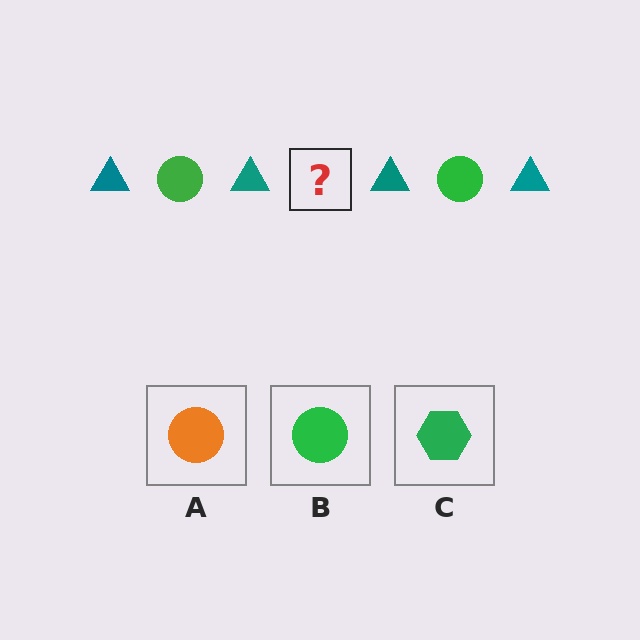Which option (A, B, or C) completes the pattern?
B.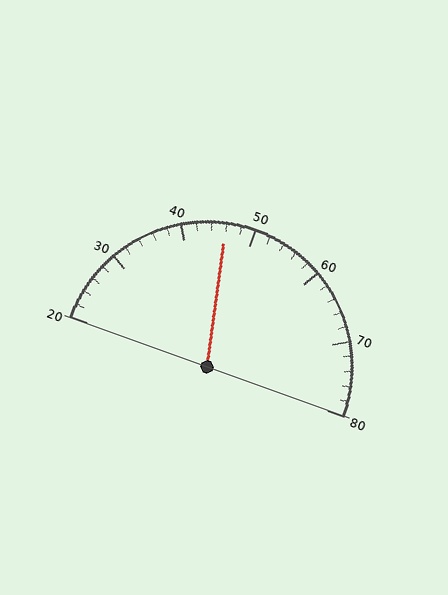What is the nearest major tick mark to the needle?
The nearest major tick mark is 50.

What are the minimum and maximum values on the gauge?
The gauge ranges from 20 to 80.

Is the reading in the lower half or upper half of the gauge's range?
The reading is in the lower half of the range (20 to 80).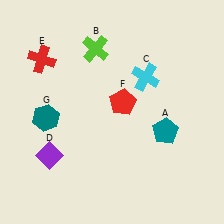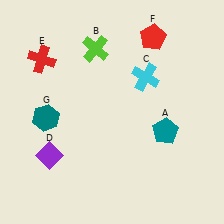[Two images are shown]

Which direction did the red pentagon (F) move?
The red pentagon (F) moved up.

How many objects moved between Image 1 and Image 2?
1 object moved between the two images.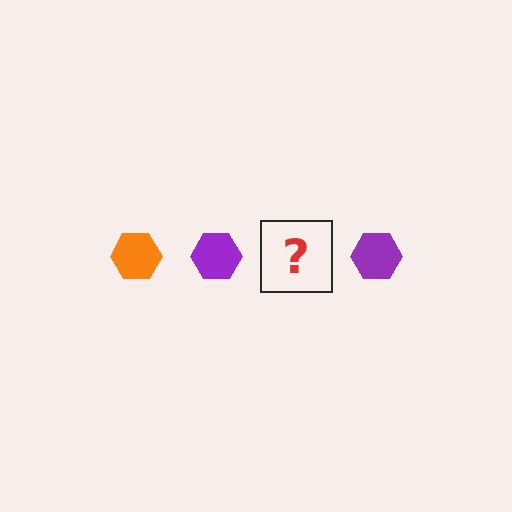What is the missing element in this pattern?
The missing element is an orange hexagon.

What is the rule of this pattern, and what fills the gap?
The rule is that the pattern cycles through orange, purple hexagons. The gap should be filled with an orange hexagon.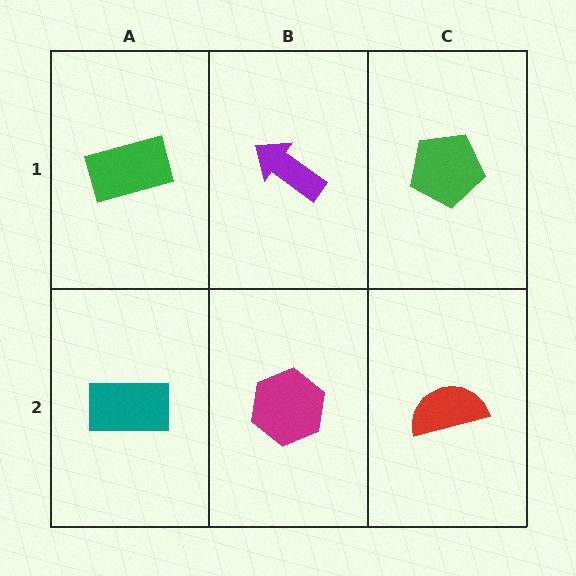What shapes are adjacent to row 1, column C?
A red semicircle (row 2, column C), a purple arrow (row 1, column B).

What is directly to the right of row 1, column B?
A green pentagon.